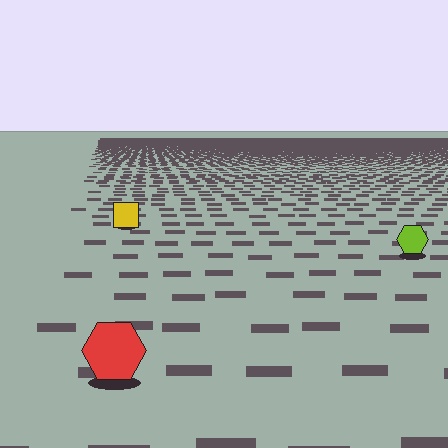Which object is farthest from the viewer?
The yellow square is farthest from the viewer. It appears smaller and the ground texture around it is denser.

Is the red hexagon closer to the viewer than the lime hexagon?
Yes. The red hexagon is closer — you can tell from the texture gradient: the ground texture is coarser near it.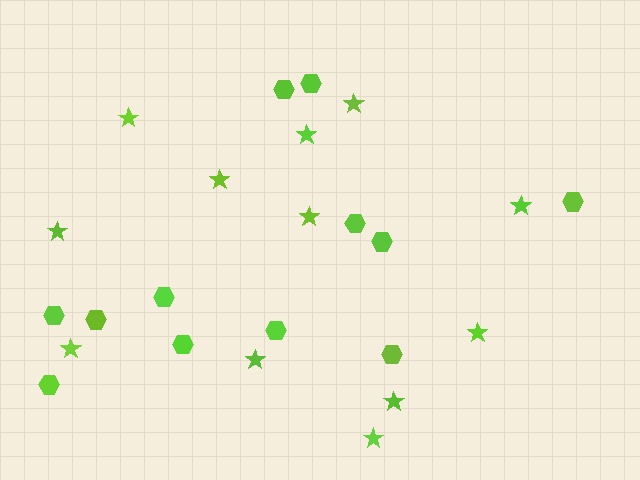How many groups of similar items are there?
There are 2 groups: one group of hexagons (12) and one group of stars (12).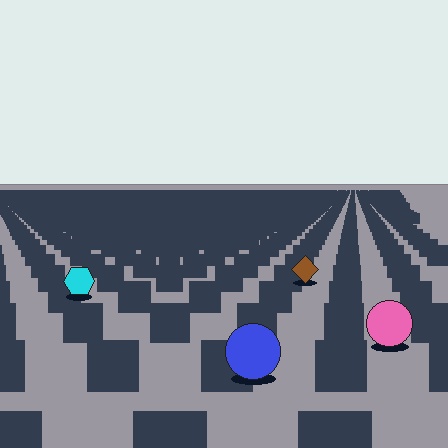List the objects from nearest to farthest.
From nearest to farthest: the blue circle, the pink circle, the cyan hexagon, the brown diamond.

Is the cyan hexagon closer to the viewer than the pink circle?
No. The pink circle is closer — you can tell from the texture gradient: the ground texture is coarser near it.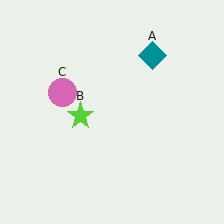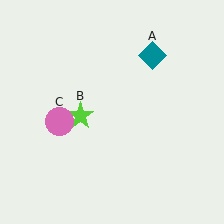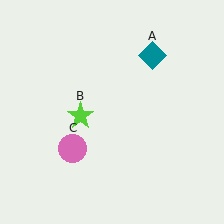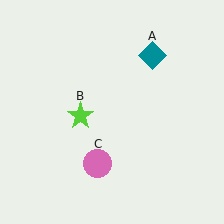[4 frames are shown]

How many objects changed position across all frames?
1 object changed position: pink circle (object C).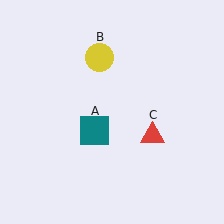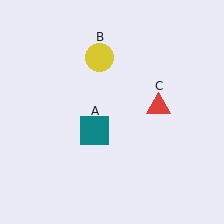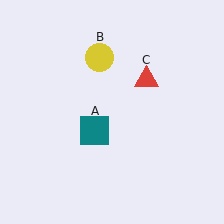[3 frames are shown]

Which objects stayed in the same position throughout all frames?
Teal square (object A) and yellow circle (object B) remained stationary.